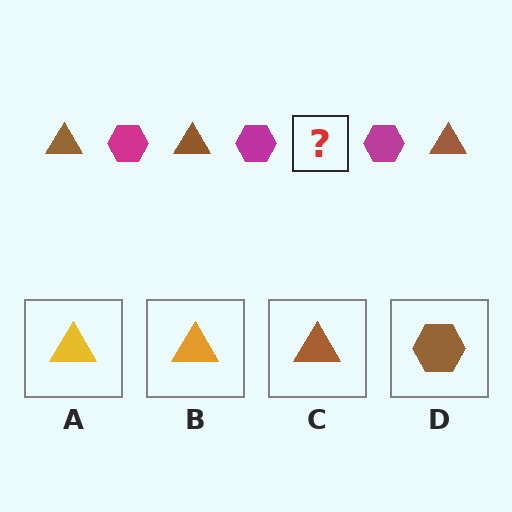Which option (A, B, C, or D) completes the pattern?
C.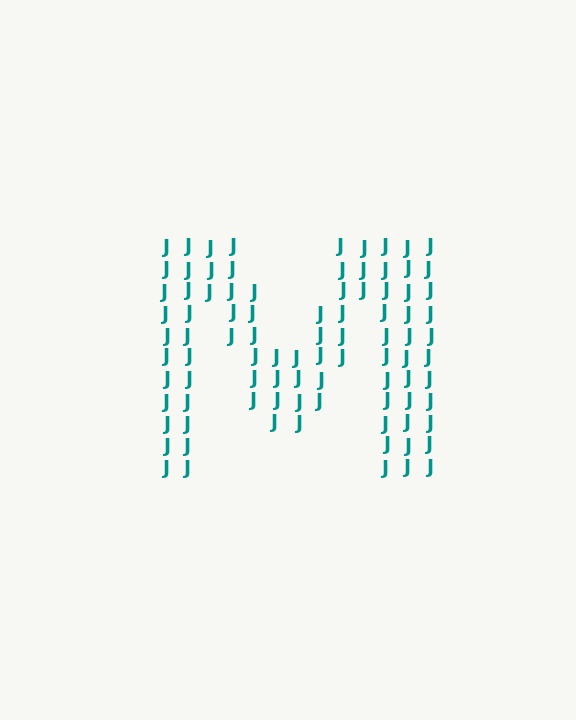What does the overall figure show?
The overall figure shows the letter M.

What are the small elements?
The small elements are letter J's.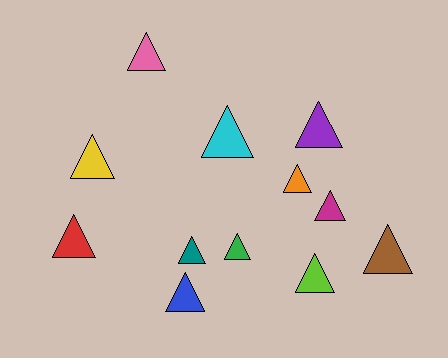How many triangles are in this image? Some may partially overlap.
There are 12 triangles.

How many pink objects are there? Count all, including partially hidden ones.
There is 1 pink object.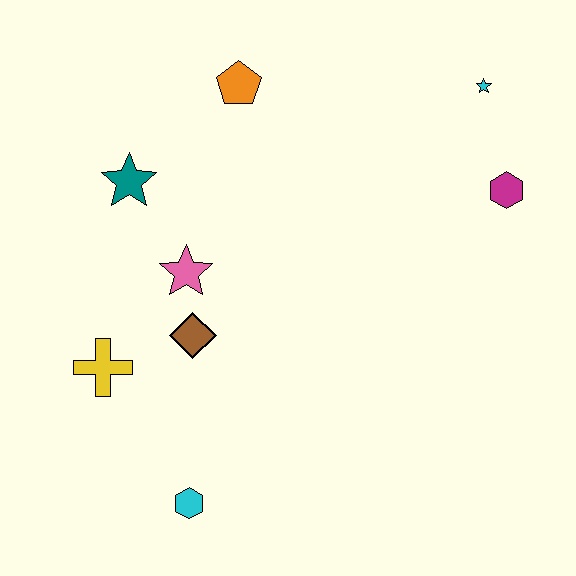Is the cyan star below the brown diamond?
No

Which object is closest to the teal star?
The pink star is closest to the teal star.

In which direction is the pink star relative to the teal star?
The pink star is below the teal star.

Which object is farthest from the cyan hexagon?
The cyan star is farthest from the cyan hexagon.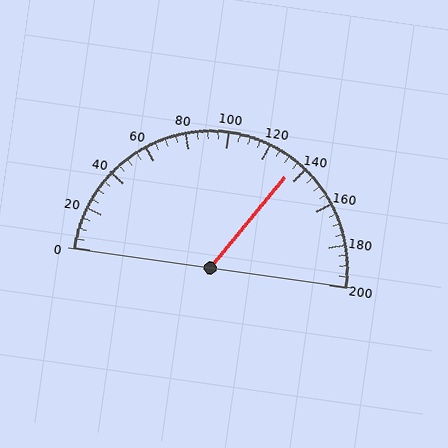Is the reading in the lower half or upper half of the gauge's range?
The reading is in the upper half of the range (0 to 200).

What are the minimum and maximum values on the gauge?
The gauge ranges from 0 to 200.